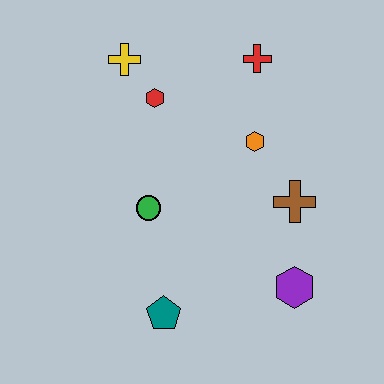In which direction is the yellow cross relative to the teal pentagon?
The yellow cross is above the teal pentagon.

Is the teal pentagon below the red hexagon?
Yes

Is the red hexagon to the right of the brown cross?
No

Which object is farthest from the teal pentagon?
The red cross is farthest from the teal pentagon.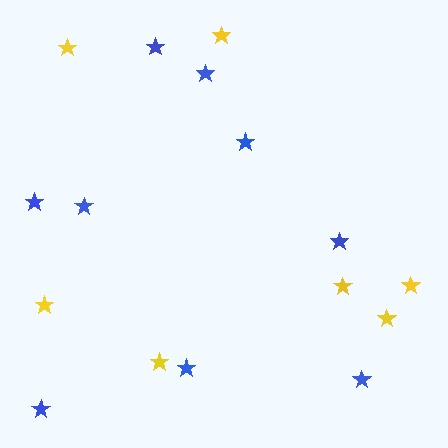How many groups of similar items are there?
There are 2 groups: one group of yellow stars (7) and one group of blue stars (9).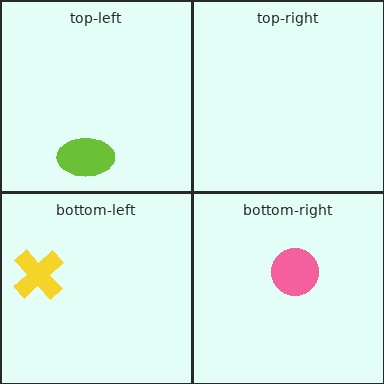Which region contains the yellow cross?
The bottom-left region.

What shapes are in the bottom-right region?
The pink circle.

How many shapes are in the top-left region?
1.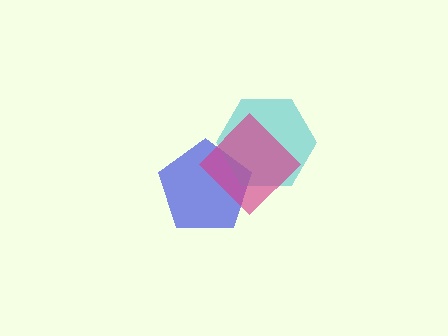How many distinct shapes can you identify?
There are 3 distinct shapes: a blue pentagon, a cyan hexagon, a magenta diamond.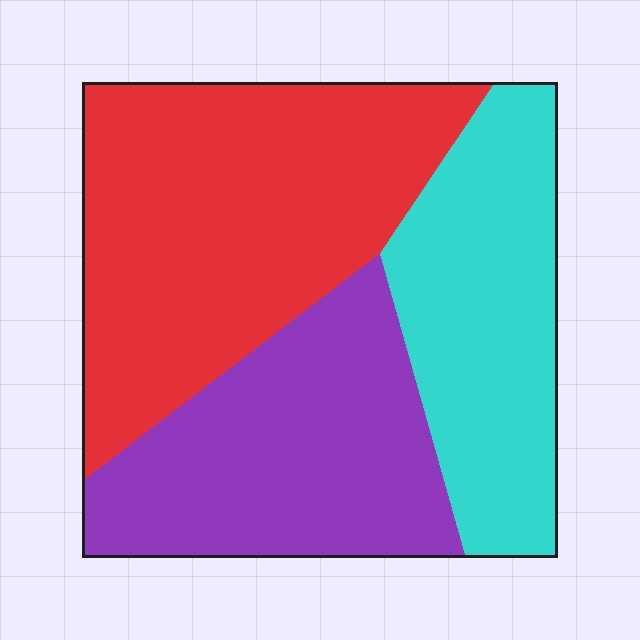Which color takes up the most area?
Red, at roughly 40%.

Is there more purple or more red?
Red.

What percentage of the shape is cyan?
Cyan takes up about one quarter (1/4) of the shape.